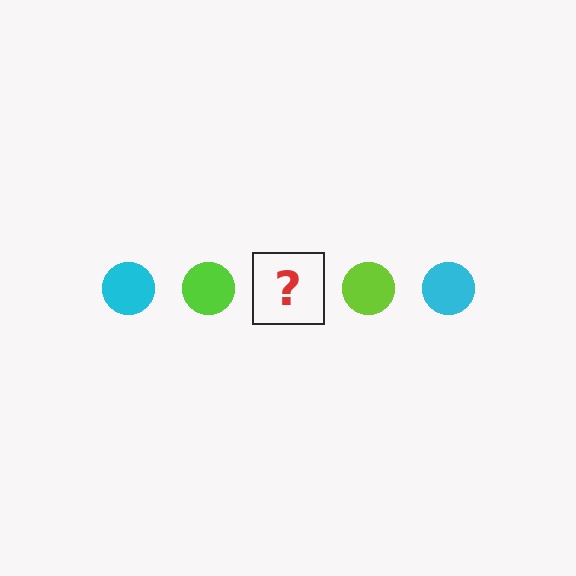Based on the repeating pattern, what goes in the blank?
The blank should be a cyan circle.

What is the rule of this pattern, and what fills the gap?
The rule is that the pattern cycles through cyan, lime circles. The gap should be filled with a cyan circle.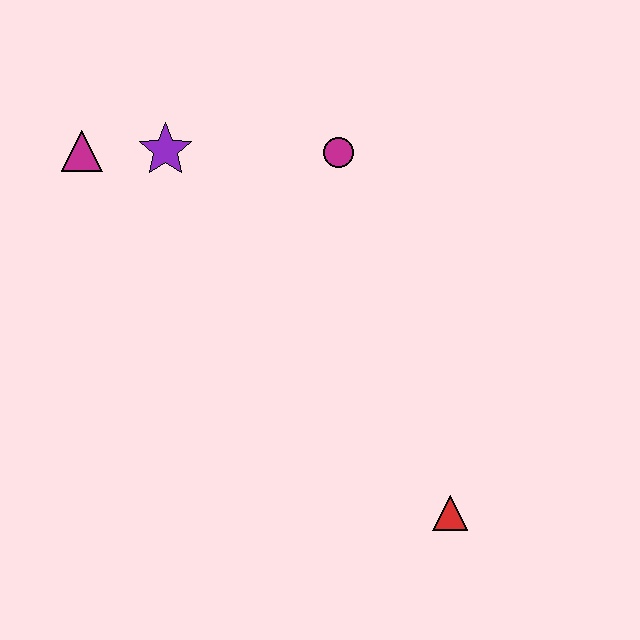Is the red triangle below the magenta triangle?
Yes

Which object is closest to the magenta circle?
The purple star is closest to the magenta circle.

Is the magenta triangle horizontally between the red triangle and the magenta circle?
No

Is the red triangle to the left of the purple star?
No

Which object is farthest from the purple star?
The red triangle is farthest from the purple star.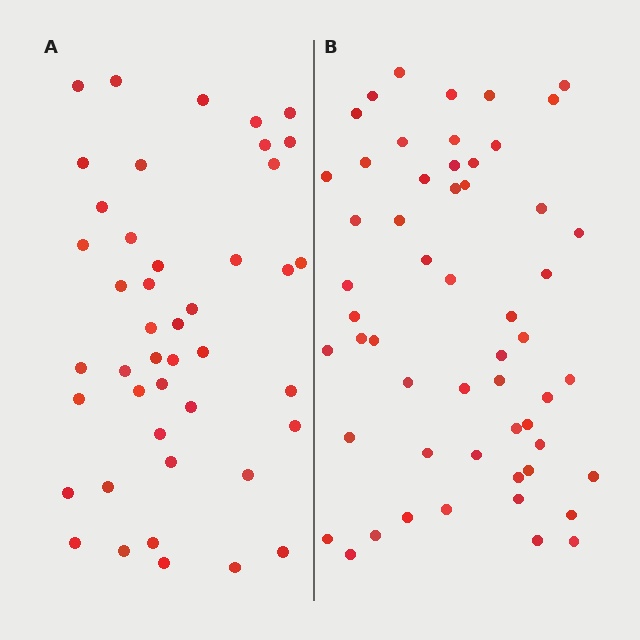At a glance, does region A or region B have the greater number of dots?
Region B (the right region) has more dots.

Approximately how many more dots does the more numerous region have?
Region B has roughly 12 or so more dots than region A.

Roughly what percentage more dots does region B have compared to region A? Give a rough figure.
About 25% more.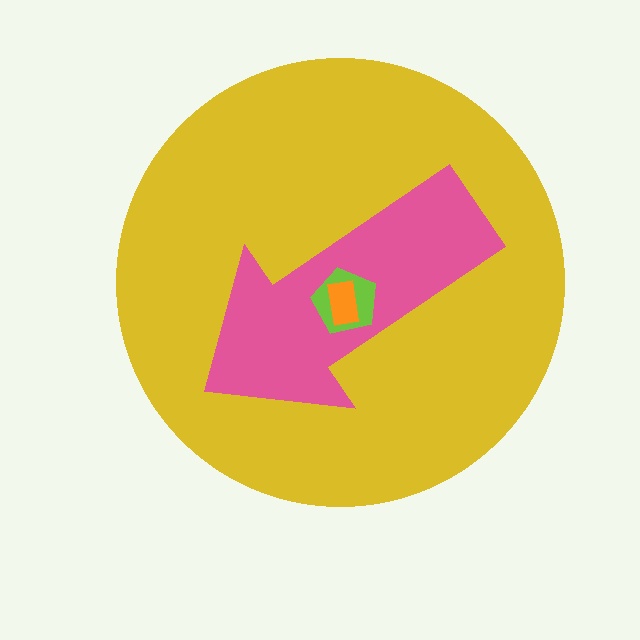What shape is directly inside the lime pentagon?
The orange rectangle.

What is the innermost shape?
The orange rectangle.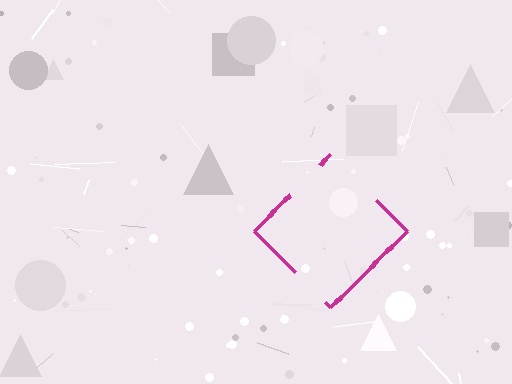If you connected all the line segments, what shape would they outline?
They would outline a diamond.